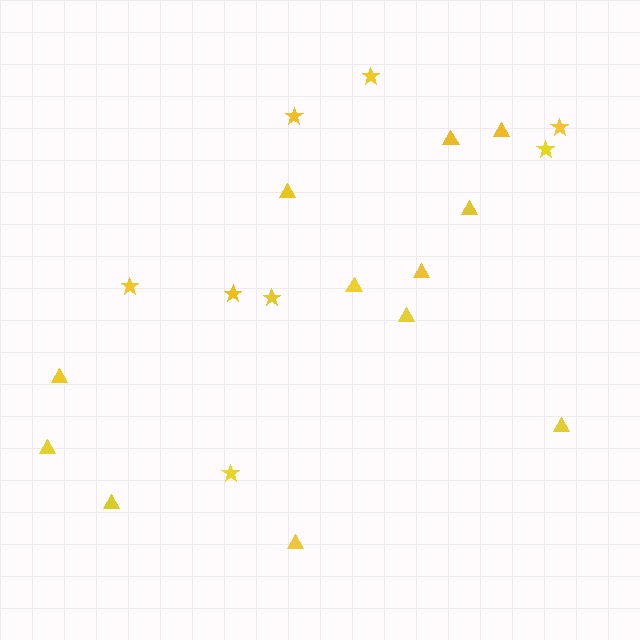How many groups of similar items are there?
There are 2 groups: one group of triangles (12) and one group of stars (8).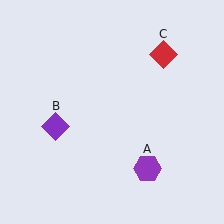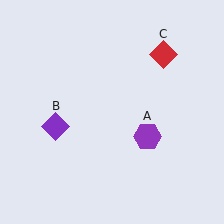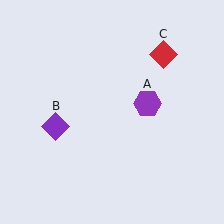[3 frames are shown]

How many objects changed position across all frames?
1 object changed position: purple hexagon (object A).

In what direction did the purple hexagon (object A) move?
The purple hexagon (object A) moved up.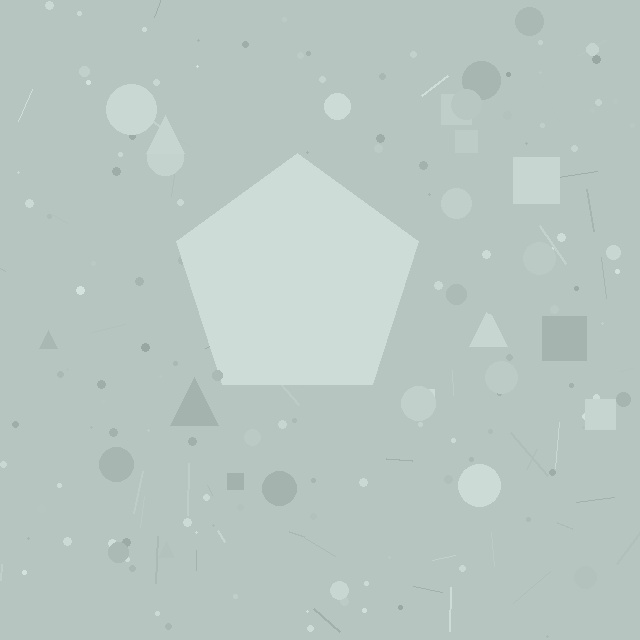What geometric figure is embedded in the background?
A pentagon is embedded in the background.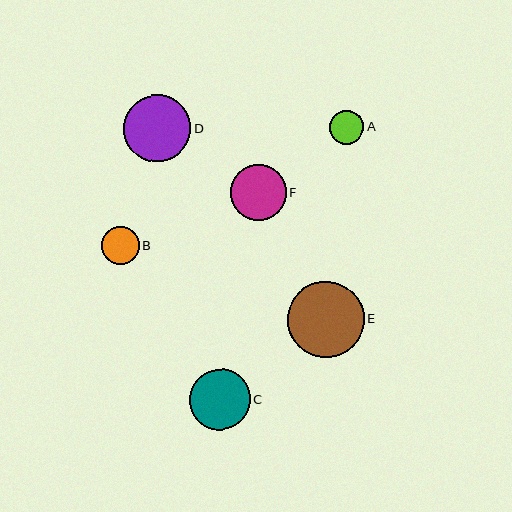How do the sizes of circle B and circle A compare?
Circle B and circle A are approximately the same size.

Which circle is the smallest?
Circle A is the smallest with a size of approximately 34 pixels.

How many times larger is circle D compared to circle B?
Circle D is approximately 1.8 times the size of circle B.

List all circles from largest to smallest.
From largest to smallest: E, D, C, F, B, A.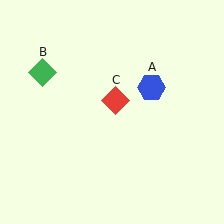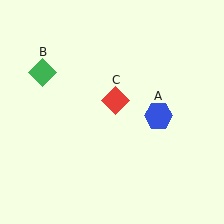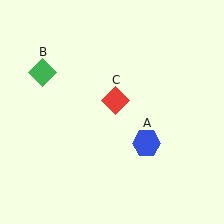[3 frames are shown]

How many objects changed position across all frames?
1 object changed position: blue hexagon (object A).